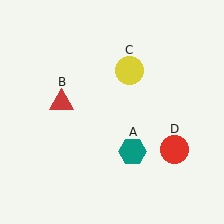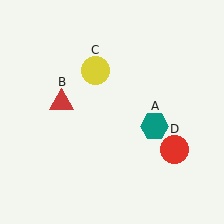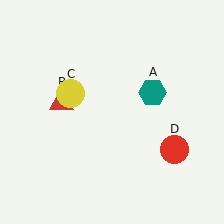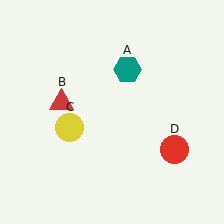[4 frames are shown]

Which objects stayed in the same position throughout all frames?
Red triangle (object B) and red circle (object D) remained stationary.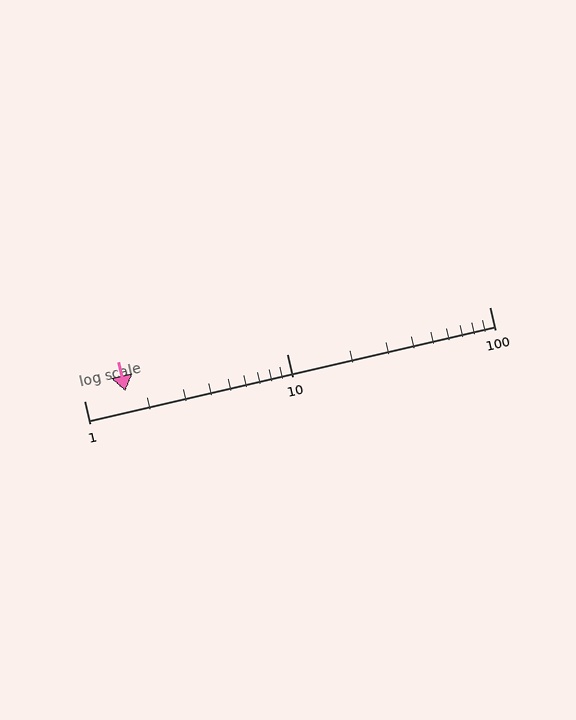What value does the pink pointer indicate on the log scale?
The pointer indicates approximately 1.6.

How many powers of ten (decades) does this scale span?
The scale spans 2 decades, from 1 to 100.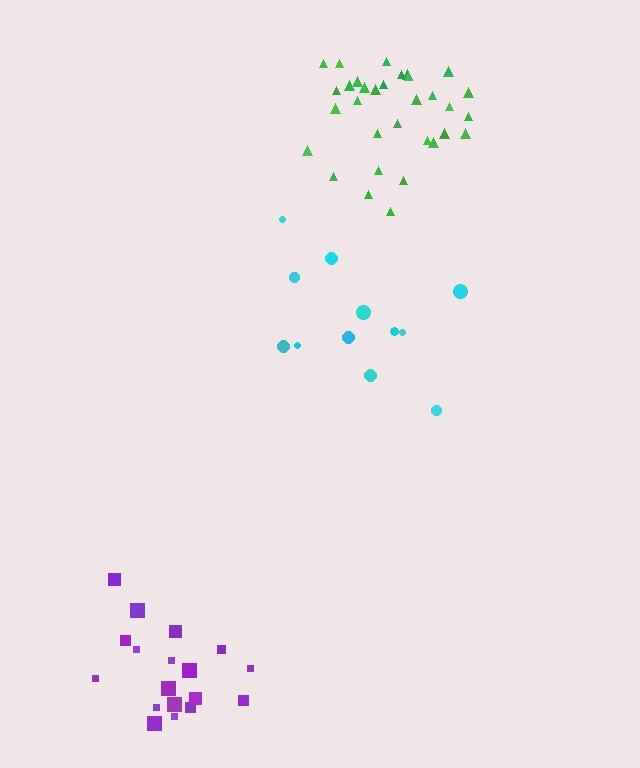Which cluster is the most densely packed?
Green.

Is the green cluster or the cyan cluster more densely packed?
Green.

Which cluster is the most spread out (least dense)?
Cyan.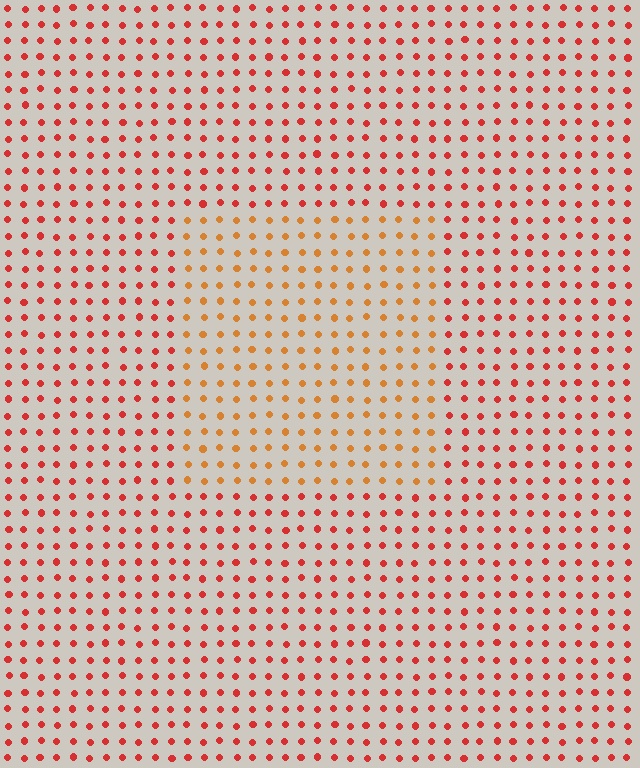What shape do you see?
I see a rectangle.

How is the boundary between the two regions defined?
The boundary is defined purely by a slight shift in hue (about 30 degrees). Spacing, size, and orientation are identical on both sides.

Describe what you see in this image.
The image is filled with small red elements in a uniform arrangement. A rectangle-shaped region is visible where the elements are tinted to a slightly different hue, forming a subtle color boundary.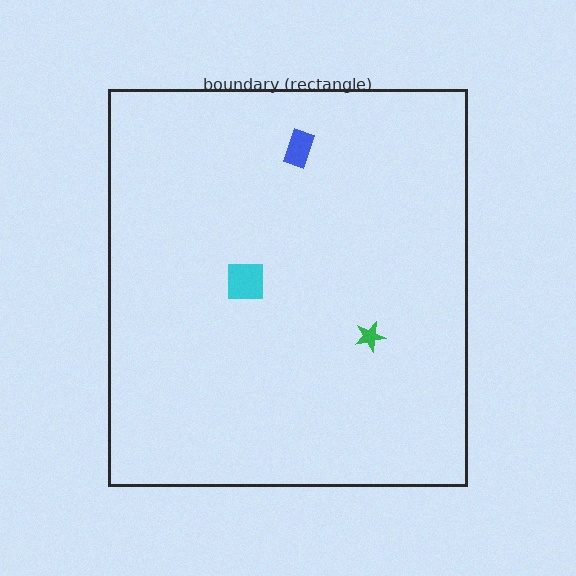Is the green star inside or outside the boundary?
Inside.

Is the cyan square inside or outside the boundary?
Inside.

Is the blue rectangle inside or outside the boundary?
Inside.